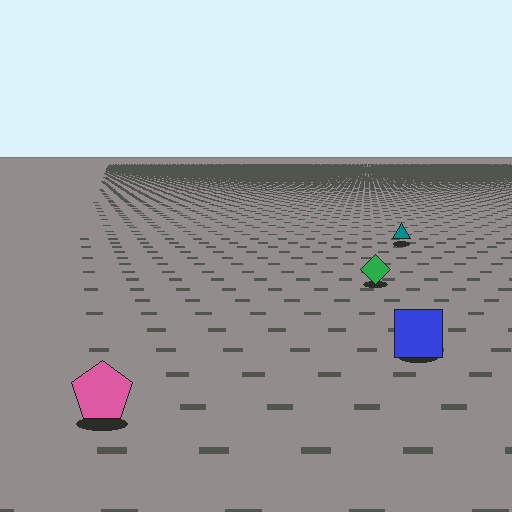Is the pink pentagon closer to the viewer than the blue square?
Yes. The pink pentagon is closer — you can tell from the texture gradient: the ground texture is coarser near it.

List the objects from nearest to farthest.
From nearest to farthest: the pink pentagon, the blue square, the green diamond, the teal triangle.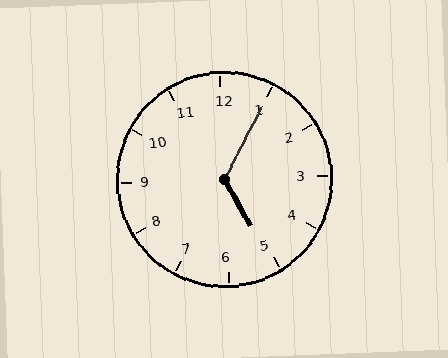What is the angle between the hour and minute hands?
Approximately 122 degrees.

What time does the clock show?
5:05.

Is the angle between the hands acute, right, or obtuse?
It is obtuse.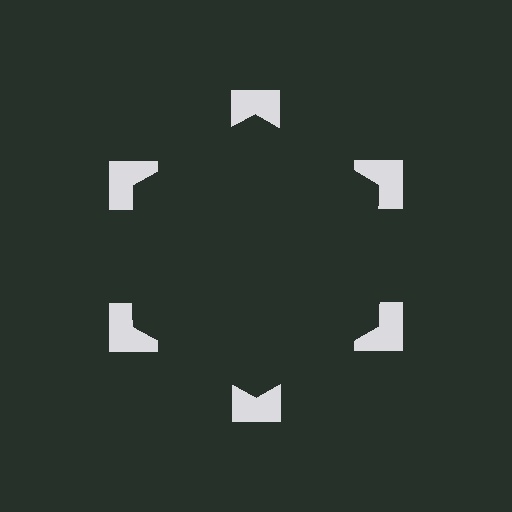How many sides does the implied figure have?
6 sides.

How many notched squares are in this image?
There are 6 — one at each vertex of the illusory hexagon.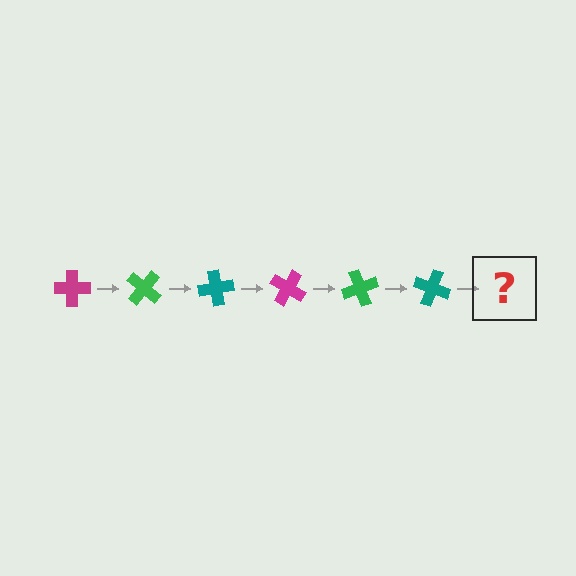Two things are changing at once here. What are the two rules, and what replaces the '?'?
The two rules are that it rotates 40 degrees each step and the color cycles through magenta, green, and teal. The '?' should be a magenta cross, rotated 240 degrees from the start.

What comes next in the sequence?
The next element should be a magenta cross, rotated 240 degrees from the start.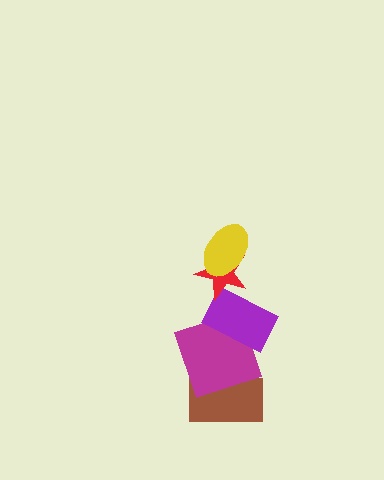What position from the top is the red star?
The red star is 2nd from the top.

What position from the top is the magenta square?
The magenta square is 4th from the top.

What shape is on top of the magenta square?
The purple rectangle is on top of the magenta square.